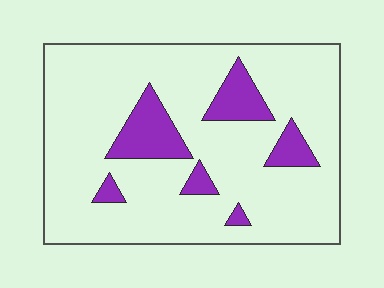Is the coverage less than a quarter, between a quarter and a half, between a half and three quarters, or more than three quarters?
Less than a quarter.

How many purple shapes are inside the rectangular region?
6.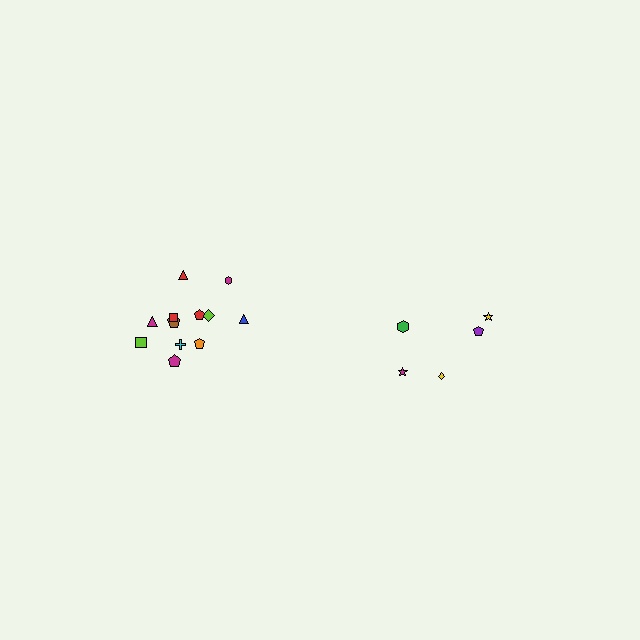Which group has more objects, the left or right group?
The left group.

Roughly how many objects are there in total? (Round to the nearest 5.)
Roughly 15 objects in total.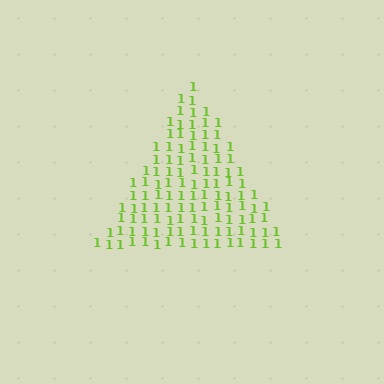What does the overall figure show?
The overall figure shows a triangle.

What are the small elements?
The small elements are digit 1's.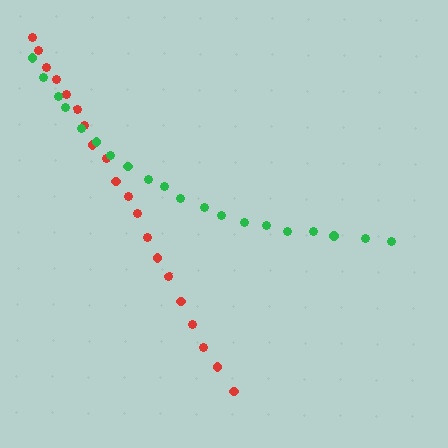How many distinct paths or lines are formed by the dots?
There are 2 distinct paths.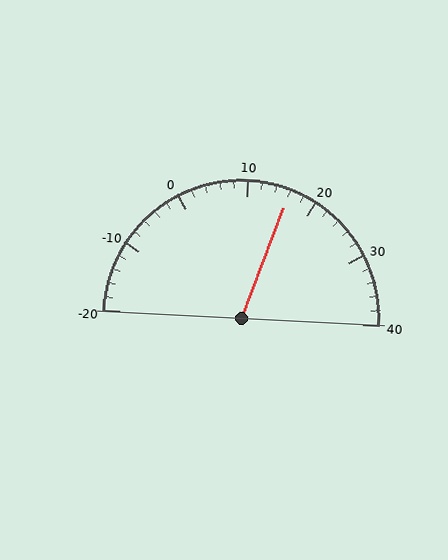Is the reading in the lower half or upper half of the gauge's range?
The reading is in the upper half of the range (-20 to 40).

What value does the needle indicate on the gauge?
The needle indicates approximately 16.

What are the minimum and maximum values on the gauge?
The gauge ranges from -20 to 40.